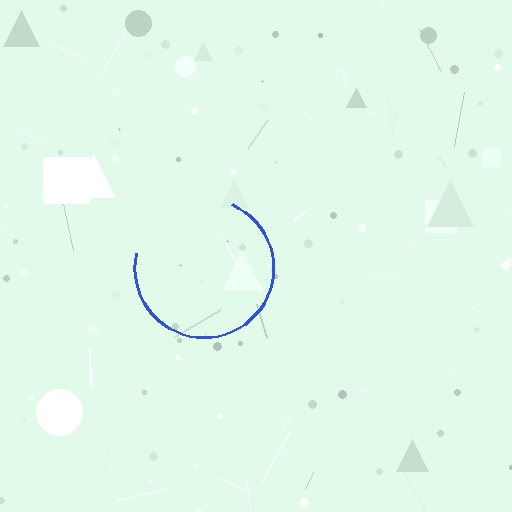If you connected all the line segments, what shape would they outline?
They would outline a circle.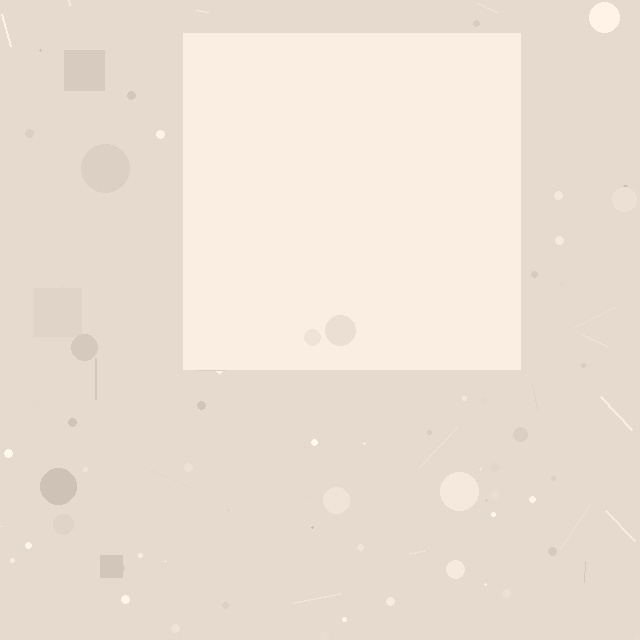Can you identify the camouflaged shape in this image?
The camouflaged shape is a square.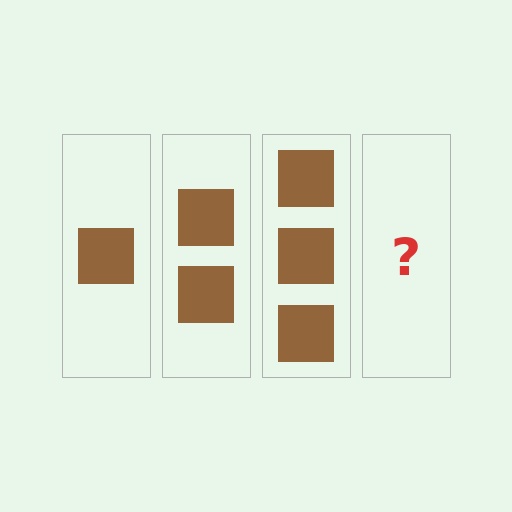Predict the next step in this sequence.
The next step is 4 squares.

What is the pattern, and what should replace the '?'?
The pattern is that each step adds one more square. The '?' should be 4 squares.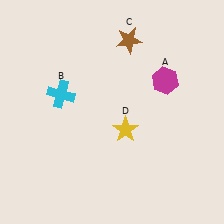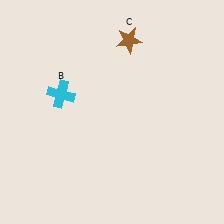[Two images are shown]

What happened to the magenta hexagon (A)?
The magenta hexagon (A) was removed in Image 2. It was in the top-right area of Image 1.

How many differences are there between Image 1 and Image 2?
There are 2 differences between the two images.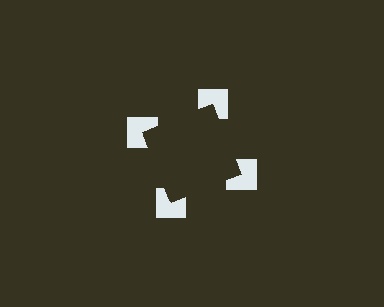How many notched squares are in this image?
There are 4 — one at each vertex of the illusory square.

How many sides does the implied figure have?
4 sides.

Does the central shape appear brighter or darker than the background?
It typically appears slightly darker than the background, even though no actual brightness change is drawn.